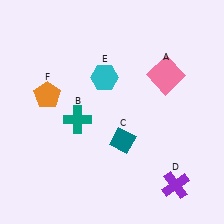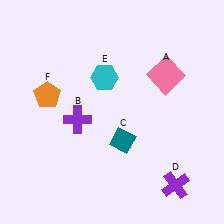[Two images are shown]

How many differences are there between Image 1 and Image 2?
There is 1 difference between the two images.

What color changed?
The cross (B) changed from teal in Image 1 to purple in Image 2.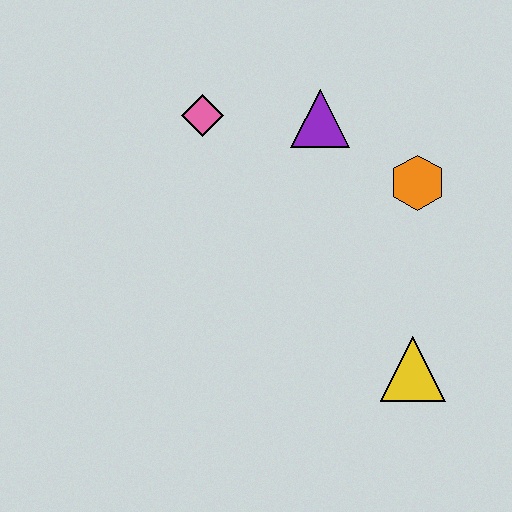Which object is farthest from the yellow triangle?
The pink diamond is farthest from the yellow triangle.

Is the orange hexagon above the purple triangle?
No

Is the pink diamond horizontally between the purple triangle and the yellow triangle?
No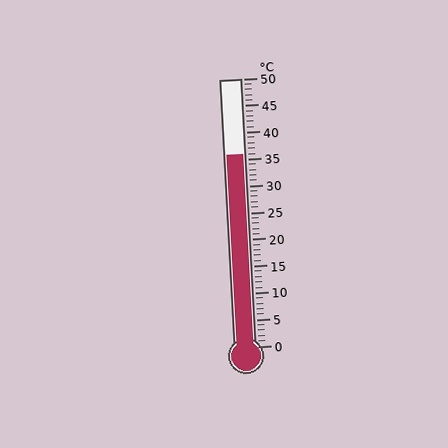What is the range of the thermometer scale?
The thermometer scale ranges from 0°C to 50°C.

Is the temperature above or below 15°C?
The temperature is above 15°C.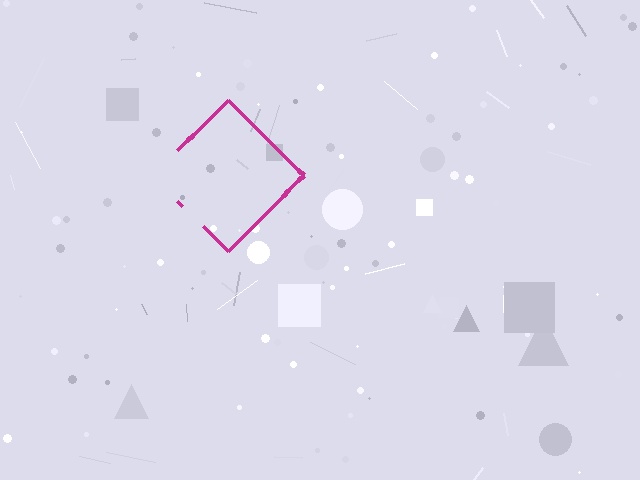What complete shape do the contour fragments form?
The contour fragments form a diamond.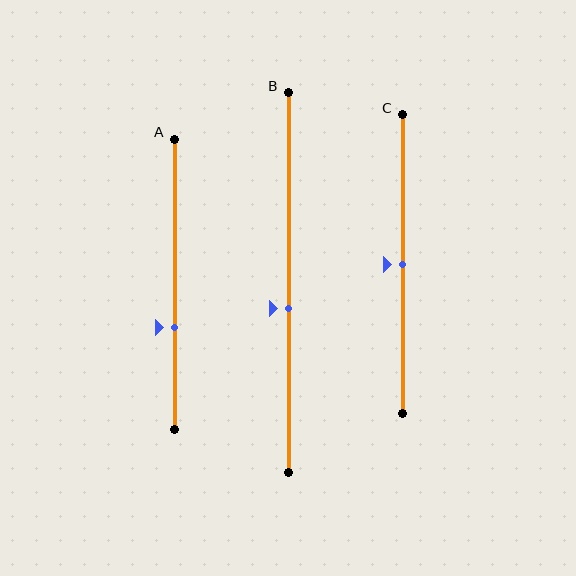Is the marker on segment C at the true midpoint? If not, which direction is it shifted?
Yes, the marker on segment C is at the true midpoint.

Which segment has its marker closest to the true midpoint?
Segment C has its marker closest to the true midpoint.